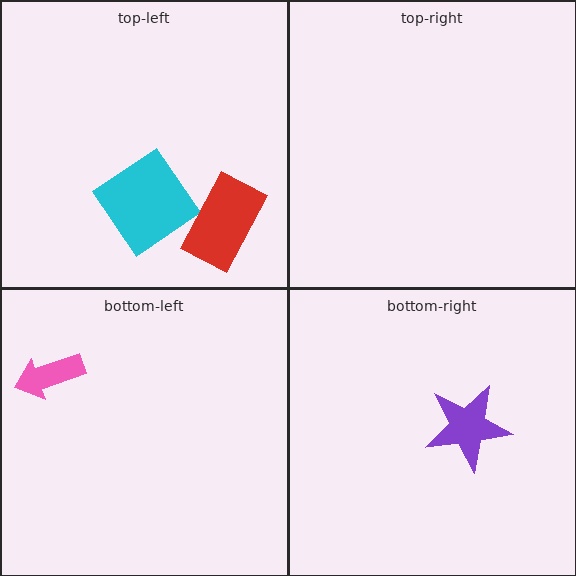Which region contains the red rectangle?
The top-left region.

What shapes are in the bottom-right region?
The purple star.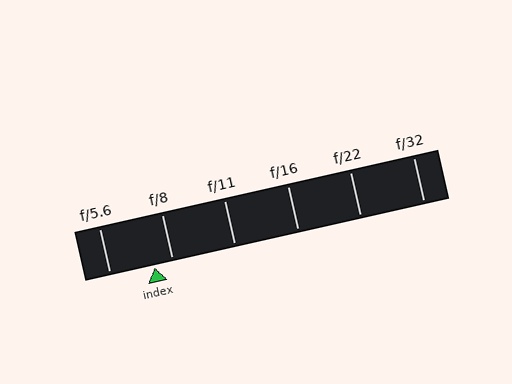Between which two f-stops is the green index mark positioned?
The index mark is between f/5.6 and f/8.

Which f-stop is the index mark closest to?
The index mark is closest to f/8.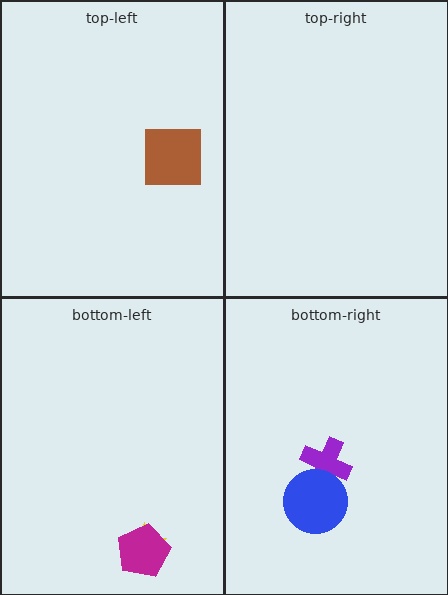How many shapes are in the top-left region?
1.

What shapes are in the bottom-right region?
The purple cross, the blue circle.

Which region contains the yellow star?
The bottom-left region.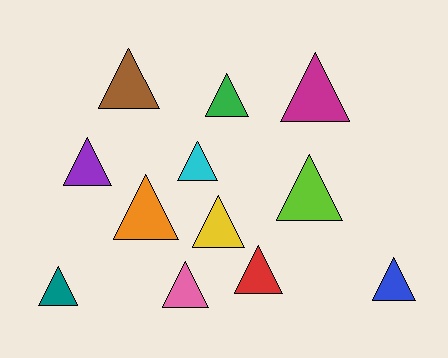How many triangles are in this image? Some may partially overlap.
There are 12 triangles.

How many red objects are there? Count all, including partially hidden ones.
There is 1 red object.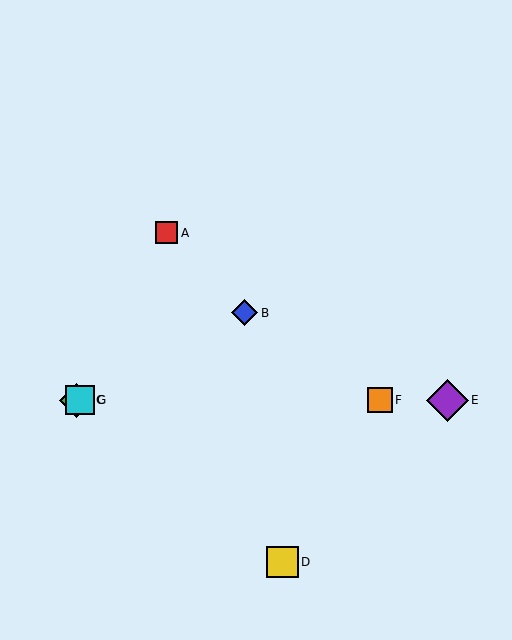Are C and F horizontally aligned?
Yes, both are at y≈400.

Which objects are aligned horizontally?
Objects C, E, F, G are aligned horizontally.